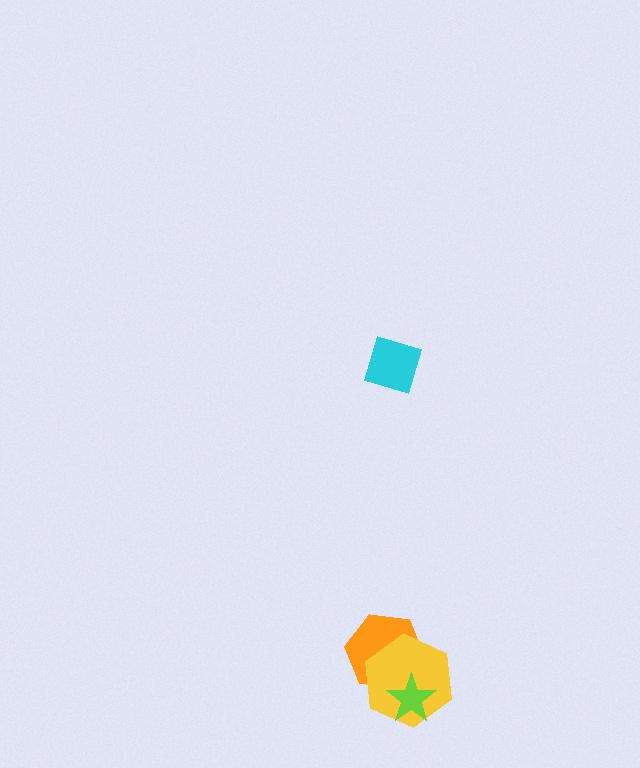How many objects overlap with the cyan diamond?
0 objects overlap with the cyan diamond.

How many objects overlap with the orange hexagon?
2 objects overlap with the orange hexagon.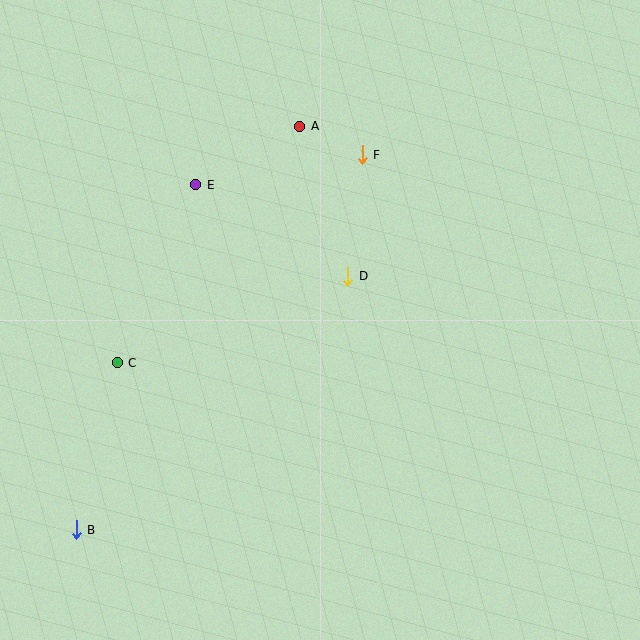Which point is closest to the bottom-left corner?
Point B is closest to the bottom-left corner.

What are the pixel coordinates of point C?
Point C is at (117, 363).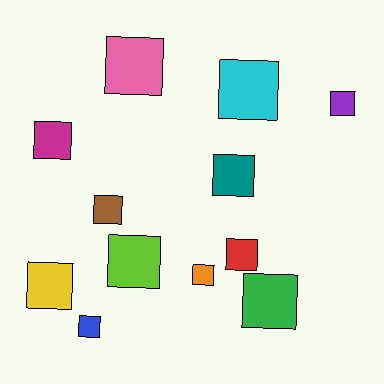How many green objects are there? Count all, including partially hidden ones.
There is 1 green object.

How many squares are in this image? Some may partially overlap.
There are 12 squares.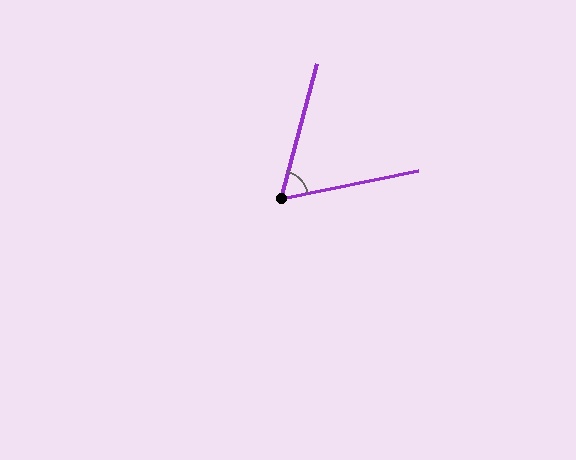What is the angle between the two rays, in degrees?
Approximately 64 degrees.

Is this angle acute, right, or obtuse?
It is acute.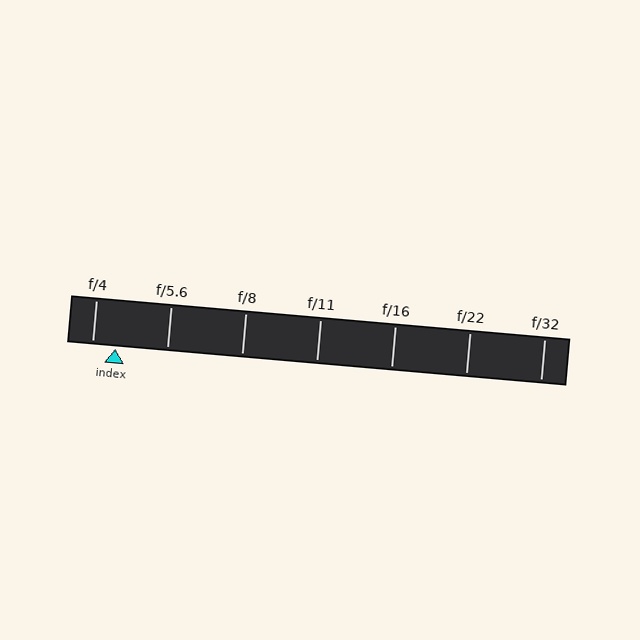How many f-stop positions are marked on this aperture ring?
There are 7 f-stop positions marked.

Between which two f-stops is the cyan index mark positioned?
The index mark is between f/4 and f/5.6.